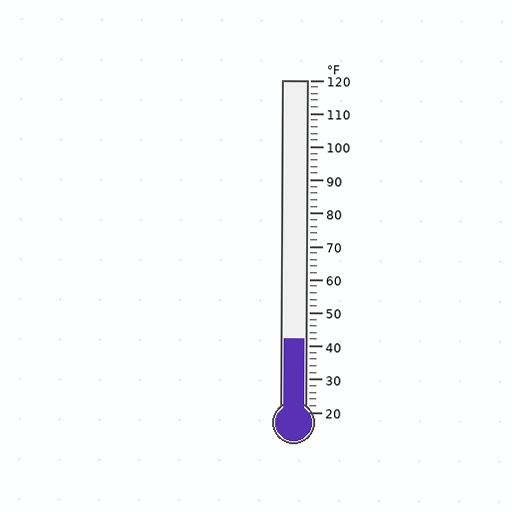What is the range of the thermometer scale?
The thermometer scale ranges from 20°F to 120°F.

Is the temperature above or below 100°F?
The temperature is below 100°F.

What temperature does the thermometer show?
The thermometer shows approximately 42°F.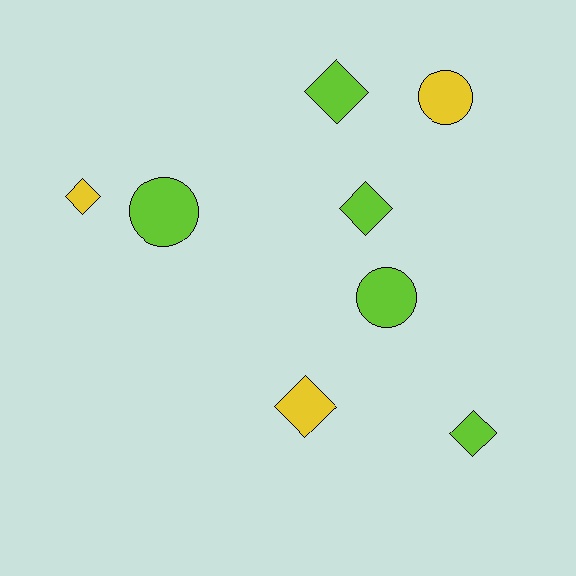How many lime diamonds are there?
There are 3 lime diamonds.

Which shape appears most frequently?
Diamond, with 5 objects.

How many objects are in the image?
There are 8 objects.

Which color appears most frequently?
Lime, with 5 objects.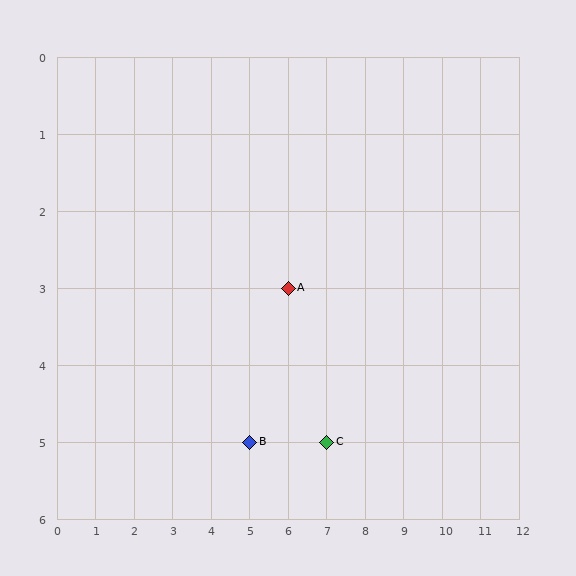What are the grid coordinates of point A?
Point A is at grid coordinates (6, 3).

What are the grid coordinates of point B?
Point B is at grid coordinates (5, 5).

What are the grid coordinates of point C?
Point C is at grid coordinates (7, 5).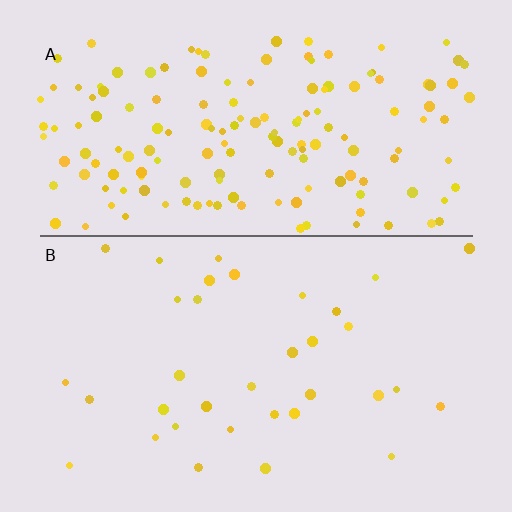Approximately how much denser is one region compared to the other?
Approximately 4.7× — region A over region B.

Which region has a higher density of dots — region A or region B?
A (the top).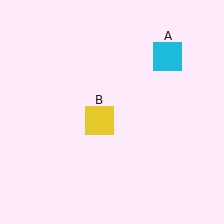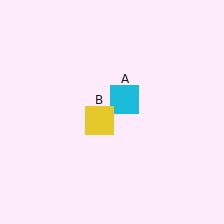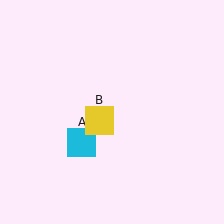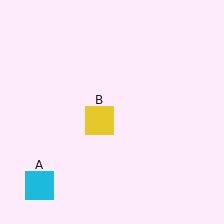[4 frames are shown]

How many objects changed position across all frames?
1 object changed position: cyan square (object A).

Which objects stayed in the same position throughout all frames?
Yellow square (object B) remained stationary.